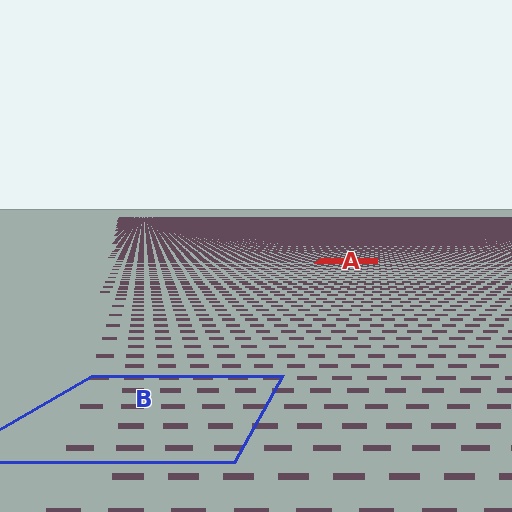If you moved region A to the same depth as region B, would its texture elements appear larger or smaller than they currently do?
They would appear larger. At a closer depth, the same texture elements are projected at a bigger on-screen size.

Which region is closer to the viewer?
Region B is closer. The texture elements there are larger and more spread out.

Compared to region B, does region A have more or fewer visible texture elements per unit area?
Region A has more texture elements per unit area — they are packed more densely because it is farther away.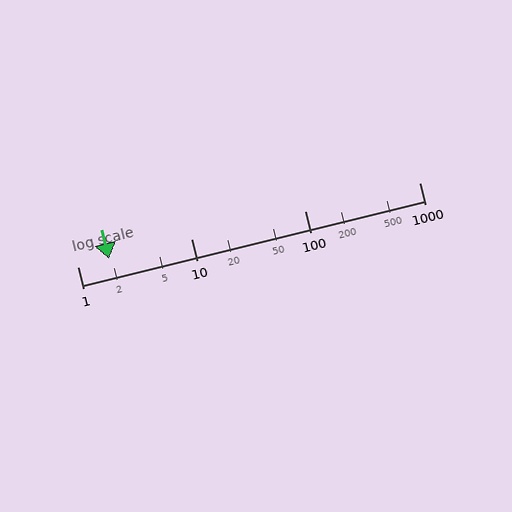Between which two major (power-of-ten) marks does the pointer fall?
The pointer is between 1 and 10.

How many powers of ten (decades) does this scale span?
The scale spans 3 decades, from 1 to 1000.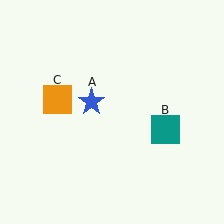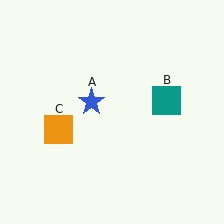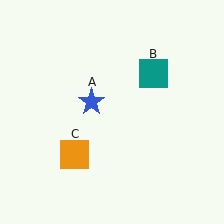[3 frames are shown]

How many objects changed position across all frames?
2 objects changed position: teal square (object B), orange square (object C).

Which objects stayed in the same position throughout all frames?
Blue star (object A) remained stationary.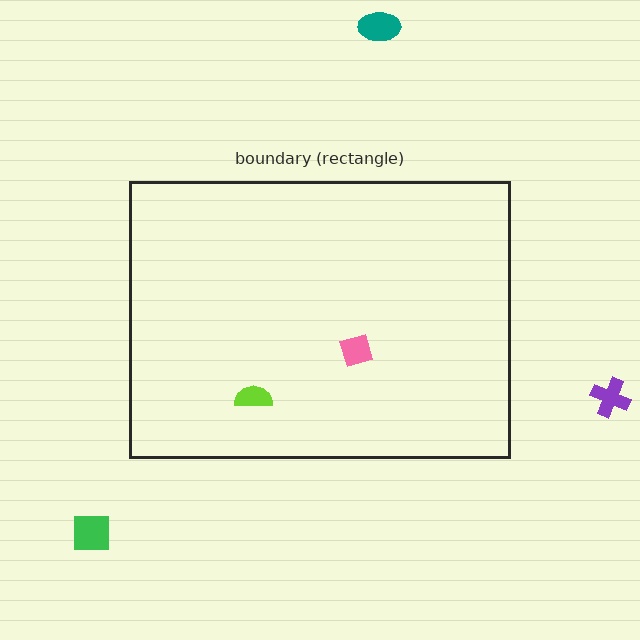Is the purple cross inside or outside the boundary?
Outside.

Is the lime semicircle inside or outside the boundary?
Inside.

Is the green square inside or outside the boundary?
Outside.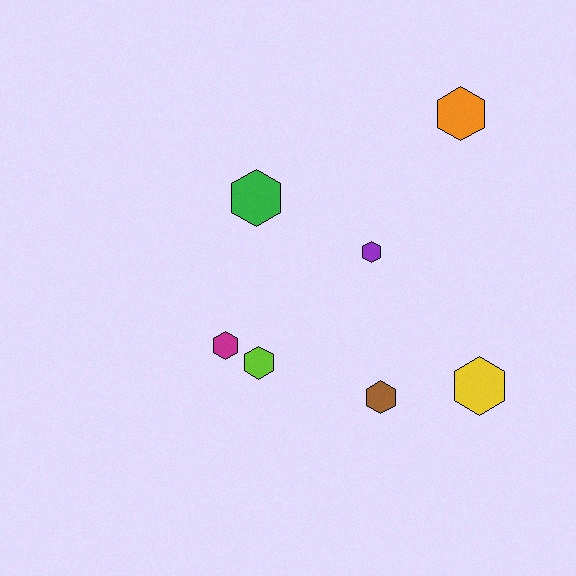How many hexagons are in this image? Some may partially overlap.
There are 7 hexagons.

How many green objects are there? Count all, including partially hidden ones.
There is 1 green object.